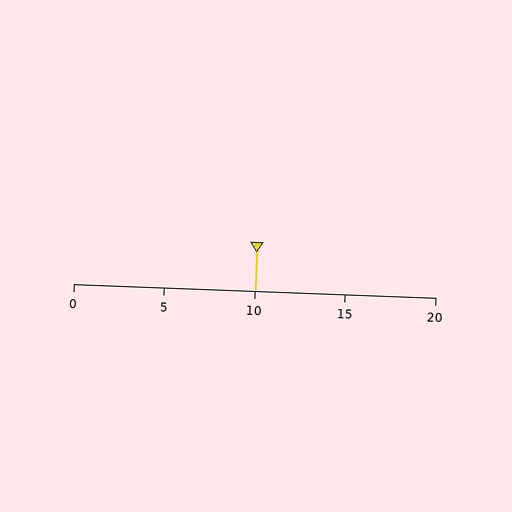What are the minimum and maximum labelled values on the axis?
The axis runs from 0 to 20.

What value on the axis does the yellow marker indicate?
The marker indicates approximately 10.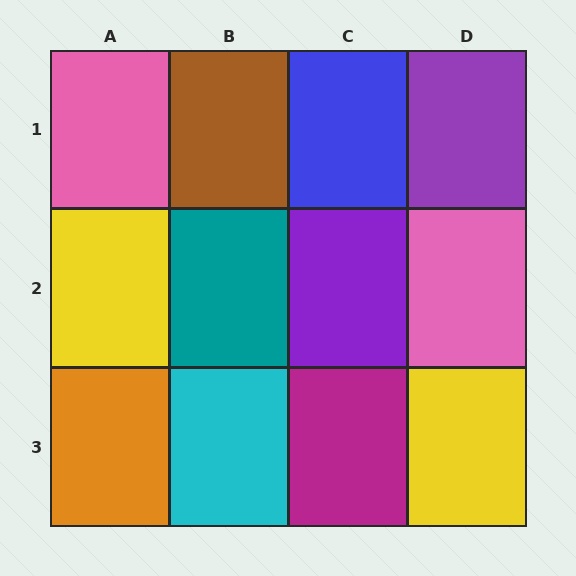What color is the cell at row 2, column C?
Purple.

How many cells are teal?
1 cell is teal.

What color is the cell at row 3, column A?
Orange.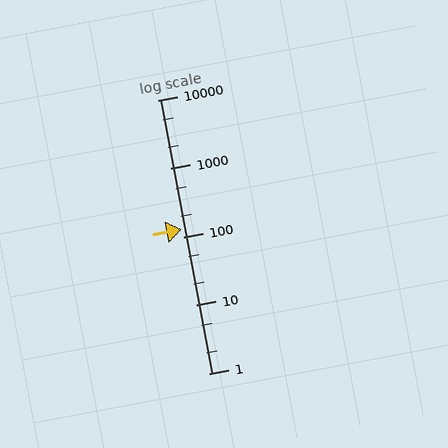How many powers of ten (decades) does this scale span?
The scale spans 4 decades, from 1 to 10000.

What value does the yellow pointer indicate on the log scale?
The pointer indicates approximately 130.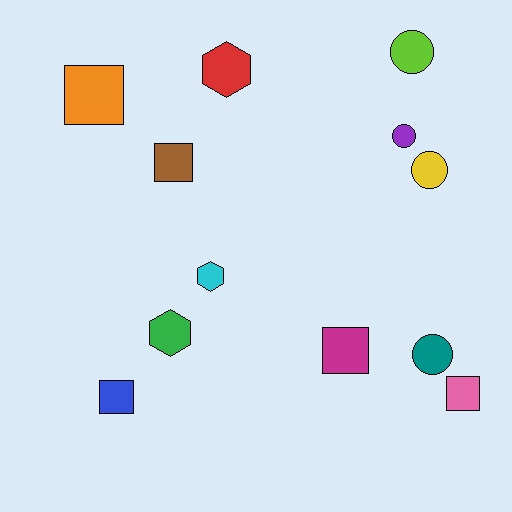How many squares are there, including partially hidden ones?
There are 5 squares.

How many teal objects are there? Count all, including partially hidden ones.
There is 1 teal object.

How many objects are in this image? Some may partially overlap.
There are 12 objects.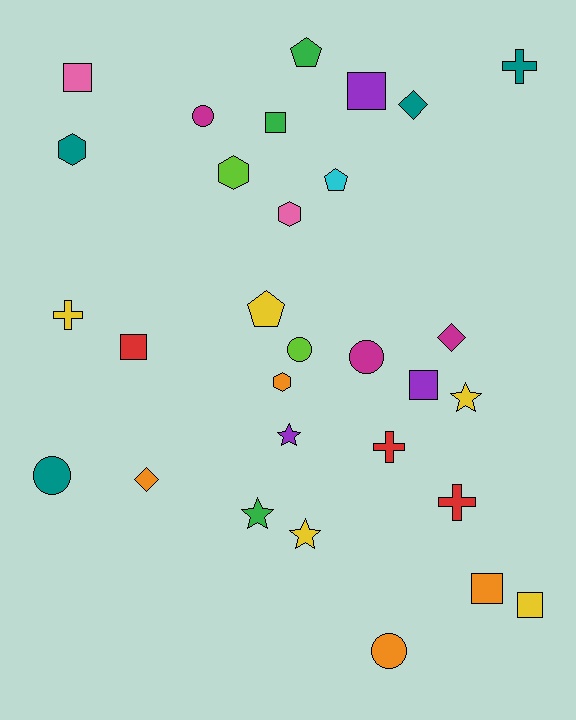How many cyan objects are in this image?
There is 1 cyan object.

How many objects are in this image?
There are 30 objects.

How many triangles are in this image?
There are no triangles.